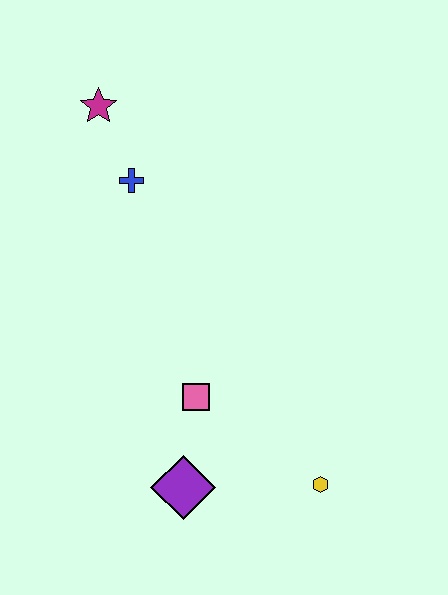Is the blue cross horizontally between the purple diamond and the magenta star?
Yes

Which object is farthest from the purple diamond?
The magenta star is farthest from the purple diamond.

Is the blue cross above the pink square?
Yes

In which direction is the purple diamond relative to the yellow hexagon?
The purple diamond is to the left of the yellow hexagon.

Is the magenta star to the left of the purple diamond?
Yes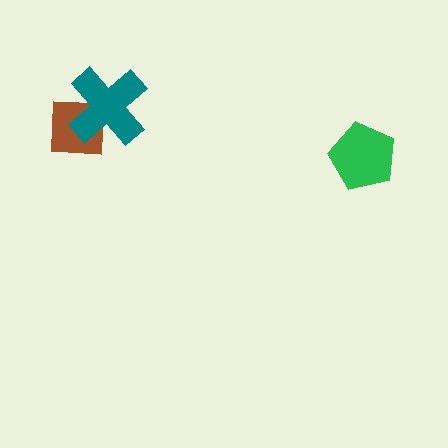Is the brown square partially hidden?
Yes, it is partially covered by another shape.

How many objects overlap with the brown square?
1 object overlaps with the brown square.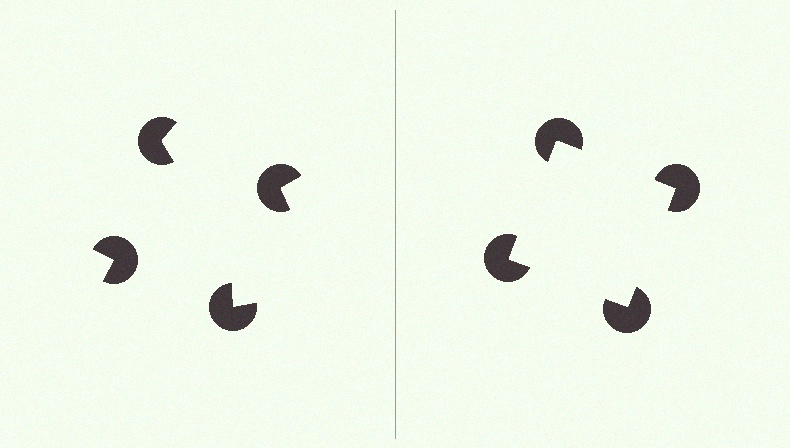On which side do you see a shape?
An illusory square appears on the right side. On the left side the wedge cuts are rotated, so no coherent shape forms.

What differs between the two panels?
The pac-man discs are positioned identically on both sides; only the wedge orientations differ. On the right they align to a square; on the left they are misaligned.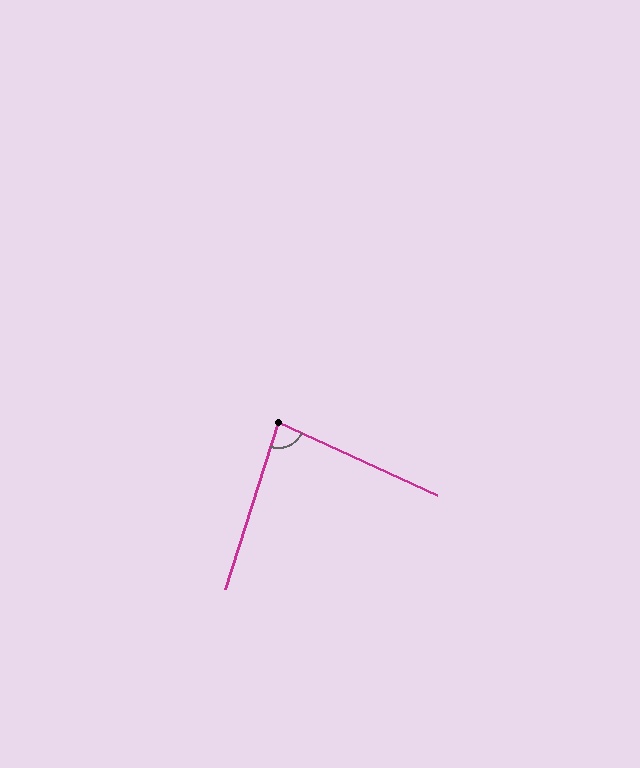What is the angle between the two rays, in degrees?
Approximately 83 degrees.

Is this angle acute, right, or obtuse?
It is acute.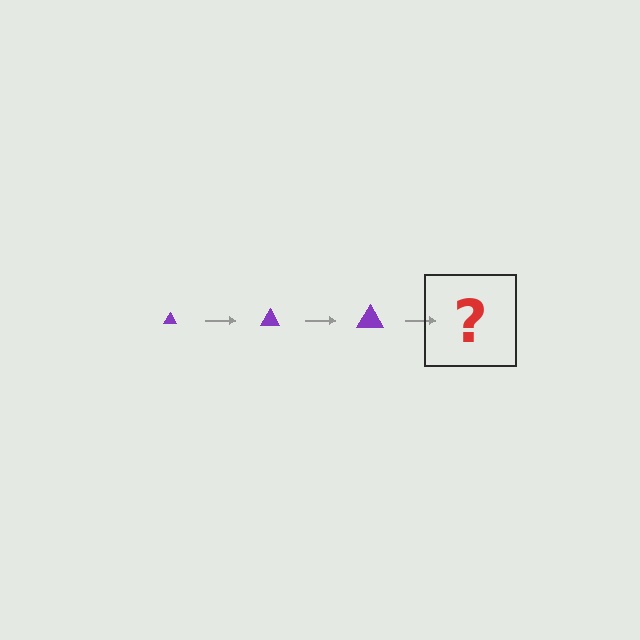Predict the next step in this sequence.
The next step is a purple triangle, larger than the previous one.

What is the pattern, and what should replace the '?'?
The pattern is that the triangle gets progressively larger each step. The '?' should be a purple triangle, larger than the previous one.